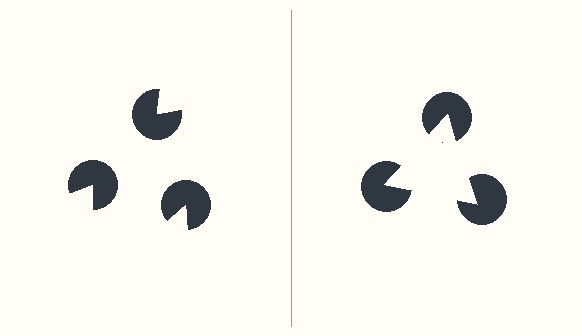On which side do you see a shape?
An illusory triangle appears on the right side. On the left side the wedge cuts are rotated, so no coherent shape forms.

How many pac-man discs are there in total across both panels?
6 — 3 on each side.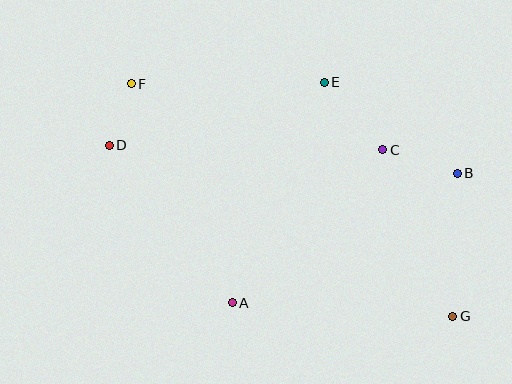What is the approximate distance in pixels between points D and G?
The distance between D and G is approximately 384 pixels.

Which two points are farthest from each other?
Points F and G are farthest from each other.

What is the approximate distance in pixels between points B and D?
The distance between B and D is approximately 349 pixels.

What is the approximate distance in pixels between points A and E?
The distance between A and E is approximately 239 pixels.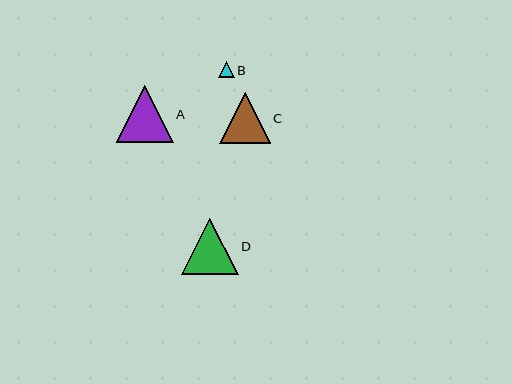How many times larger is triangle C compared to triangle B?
Triangle C is approximately 3.1 times the size of triangle B.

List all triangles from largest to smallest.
From largest to smallest: A, D, C, B.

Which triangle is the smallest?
Triangle B is the smallest with a size of approximately 16 pixels.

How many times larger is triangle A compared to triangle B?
Triangle A is approximately 3.5 times the size of triangle B.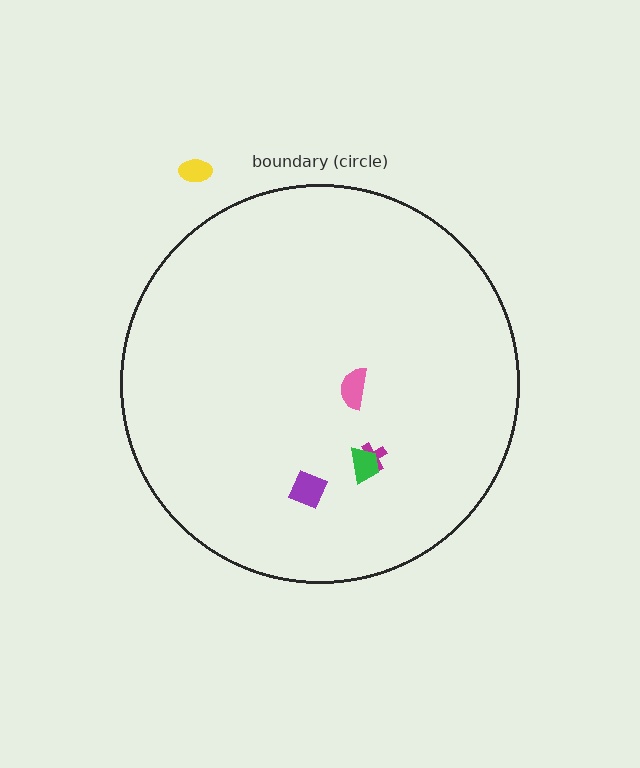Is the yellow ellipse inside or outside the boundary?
Outside.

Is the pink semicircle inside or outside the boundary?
Inside.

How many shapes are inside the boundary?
4 inside, 1 outside.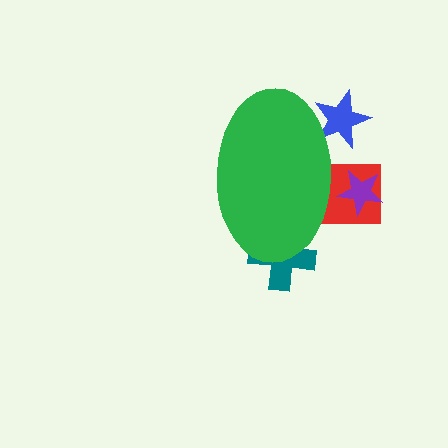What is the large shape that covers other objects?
A green ellipse.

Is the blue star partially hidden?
Yes, the blue star is partially hidden behind the green ellipse.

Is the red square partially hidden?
Yes, the red square is partially hidden behind the green ellipse.